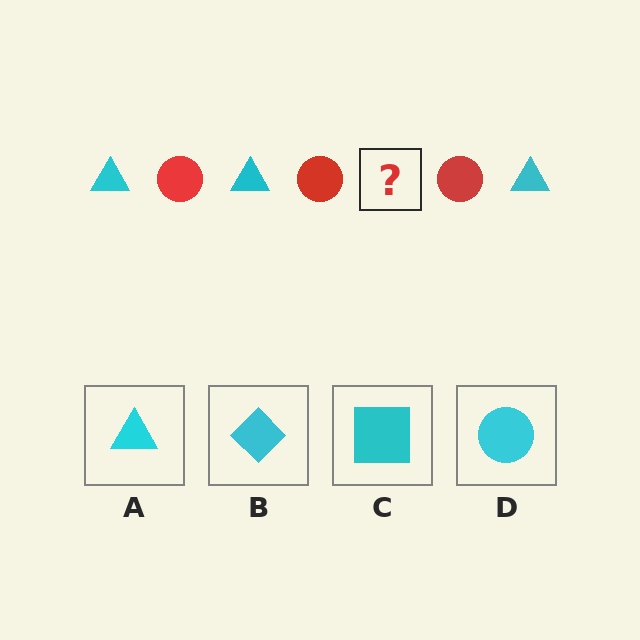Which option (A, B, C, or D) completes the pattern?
A.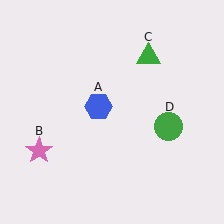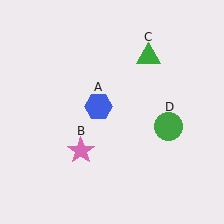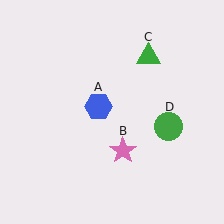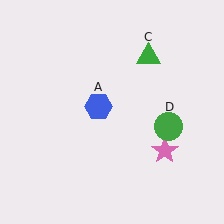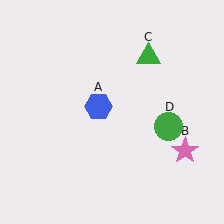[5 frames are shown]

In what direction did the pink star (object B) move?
The pink star (object B) moved right.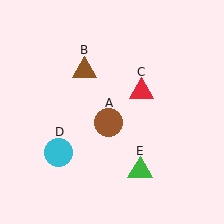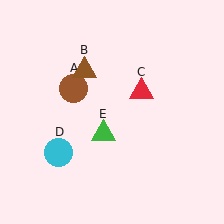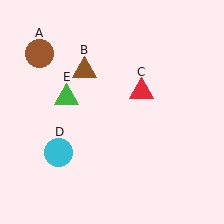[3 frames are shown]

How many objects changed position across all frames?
2 objects changed position: brown circle (object A), green triangle (object E).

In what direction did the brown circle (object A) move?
The brown circle (object A) moved up and to the left.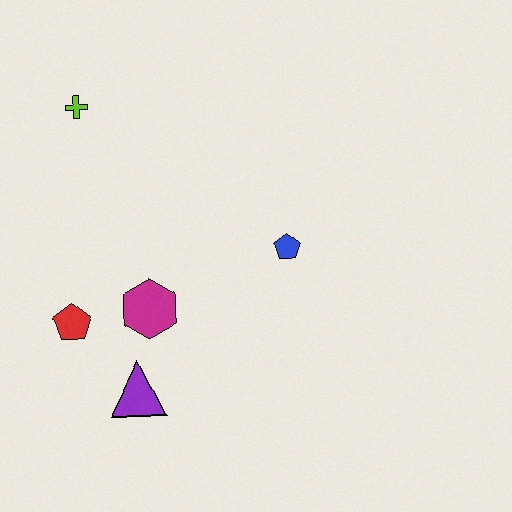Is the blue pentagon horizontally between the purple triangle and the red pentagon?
No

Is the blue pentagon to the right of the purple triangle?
Yes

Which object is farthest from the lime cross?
The purple triangle is farthest from the lime cross.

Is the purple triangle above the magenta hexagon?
No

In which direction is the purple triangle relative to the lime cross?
The purple triangle is below the lime cross.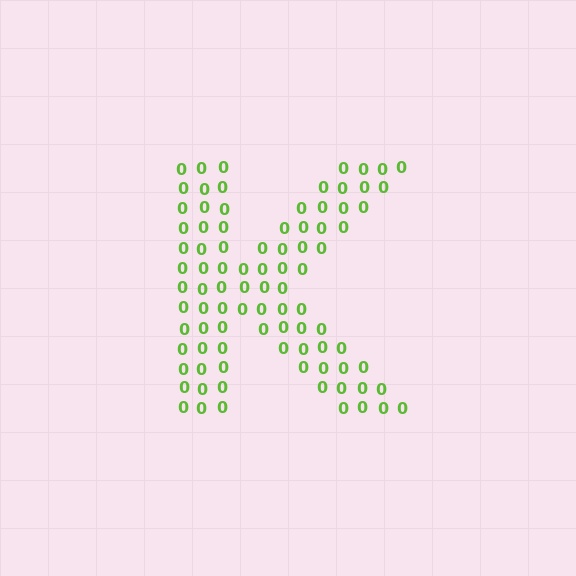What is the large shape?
The large shape is the letter K.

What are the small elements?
The small elements are digit 0's.